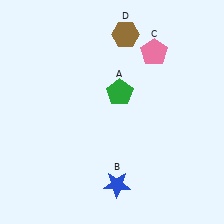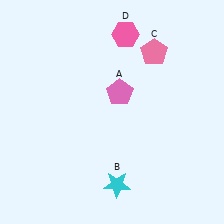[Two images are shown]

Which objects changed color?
A changed from green to pink. B changed from blue to cyan. D changed from brown to pink.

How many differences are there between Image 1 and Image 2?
There are 3 differences between the two images.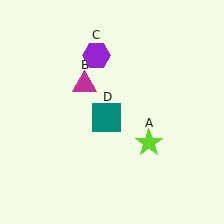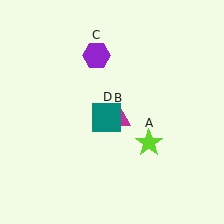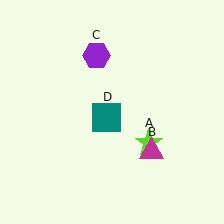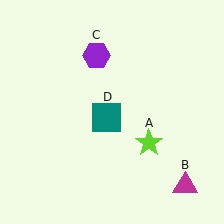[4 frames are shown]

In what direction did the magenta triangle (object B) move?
The magenta triangle (object B) moved down and to the right.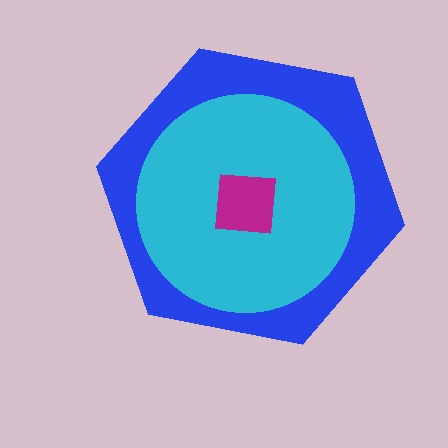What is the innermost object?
The magenta square.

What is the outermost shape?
The blue hexagon.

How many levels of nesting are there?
3.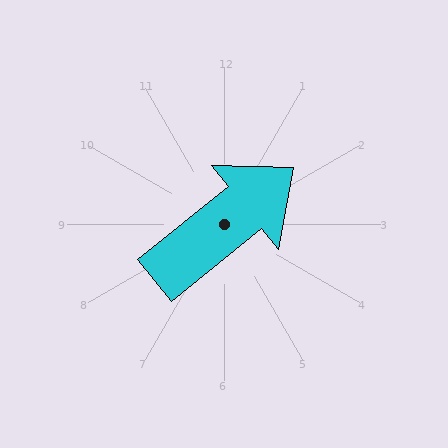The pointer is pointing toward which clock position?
Roughly 2 o'clock.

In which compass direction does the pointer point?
Northeast.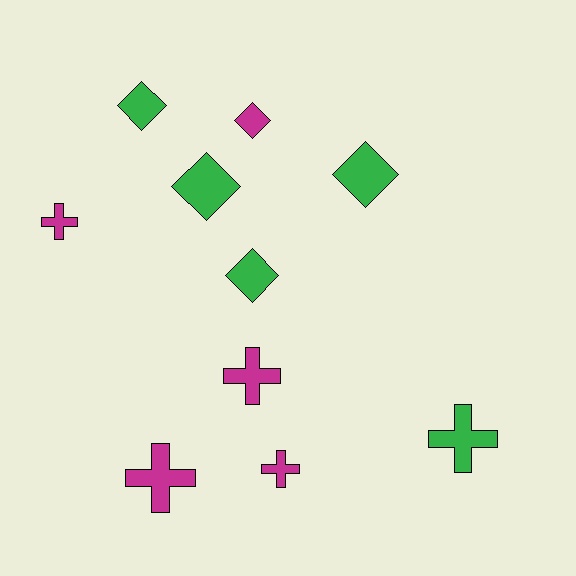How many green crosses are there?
There is 1 green cross.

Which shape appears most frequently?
Diamond, with 5 objects.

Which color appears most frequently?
Magenta, with 5 objects.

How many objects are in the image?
There are 10 objects.